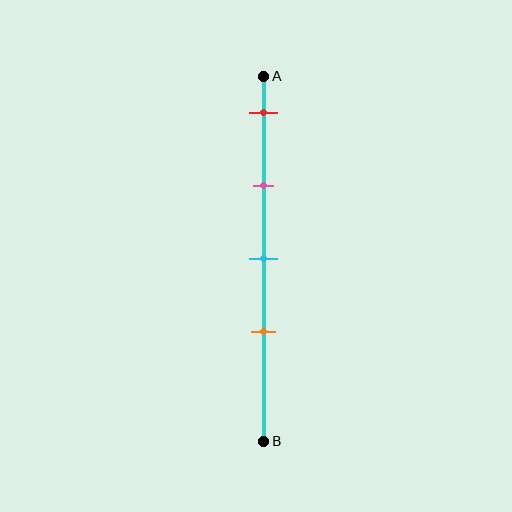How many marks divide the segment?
There are 4 marks dividing the segment.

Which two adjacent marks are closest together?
The cyan and orange marks are the closest adjacent pair.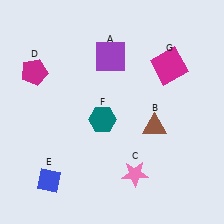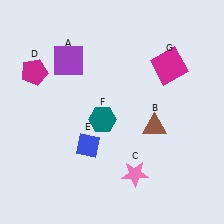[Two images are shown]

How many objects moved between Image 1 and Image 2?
2 objects moved between the two images.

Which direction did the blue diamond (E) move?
The blue diamond (E) moved right.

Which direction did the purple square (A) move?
The purple square (A) moved left.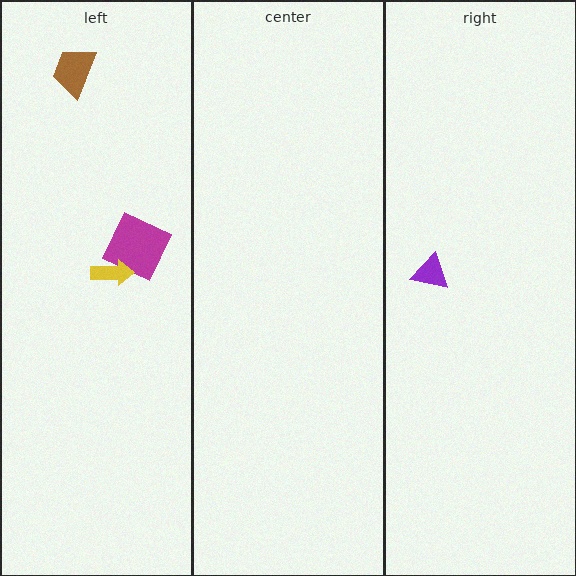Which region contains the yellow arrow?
The left region.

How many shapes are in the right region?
1.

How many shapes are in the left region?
3.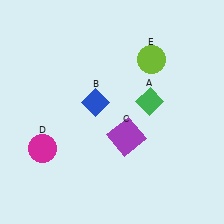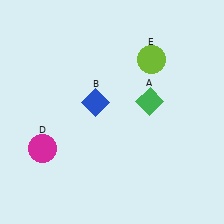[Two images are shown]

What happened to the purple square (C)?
The purple square (C) was removed in Image 2. It was in the bottom-right area of Image 1.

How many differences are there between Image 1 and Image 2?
There is 1 difference between the two images.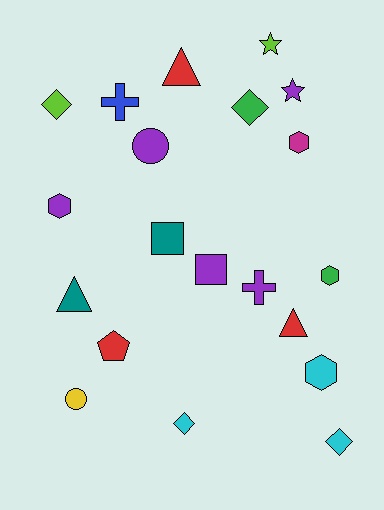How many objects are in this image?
There are 20 objects.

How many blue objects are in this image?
There is 1 blue object.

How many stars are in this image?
There are 2 stars.